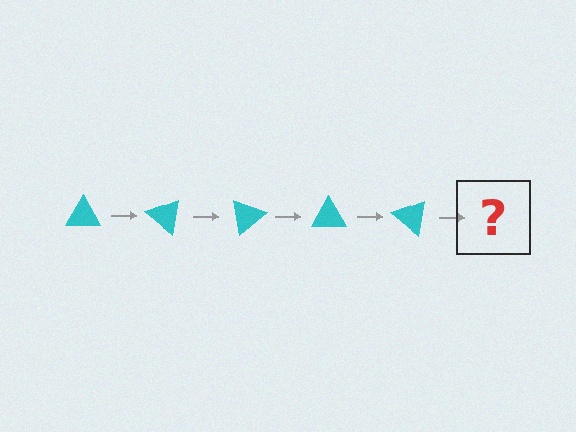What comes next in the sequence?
The next element should be a cyan triangle rotated 200 degrees.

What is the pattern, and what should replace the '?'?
The pattern is that the triangle rotates 40 degrees each step. The '?' should be a cyan triangle rotated 200 degrees.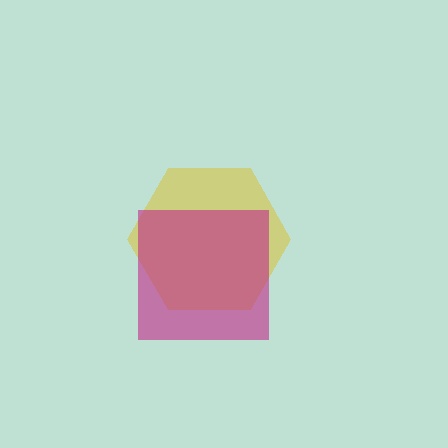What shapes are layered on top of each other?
The layered shapes are: a yellow hexagon, a magenta square.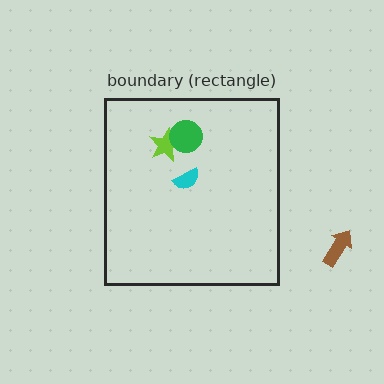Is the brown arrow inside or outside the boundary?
Outside.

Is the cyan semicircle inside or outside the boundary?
Inside.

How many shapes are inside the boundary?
3 inside, 1 outside.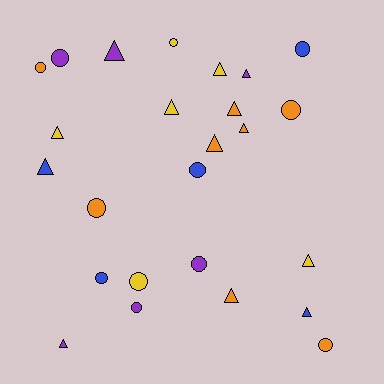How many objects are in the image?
There are 25 objects.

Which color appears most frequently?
Orange, with 8 objects.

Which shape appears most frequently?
Triangle, with 13 objects.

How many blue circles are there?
There are 3 blue circles.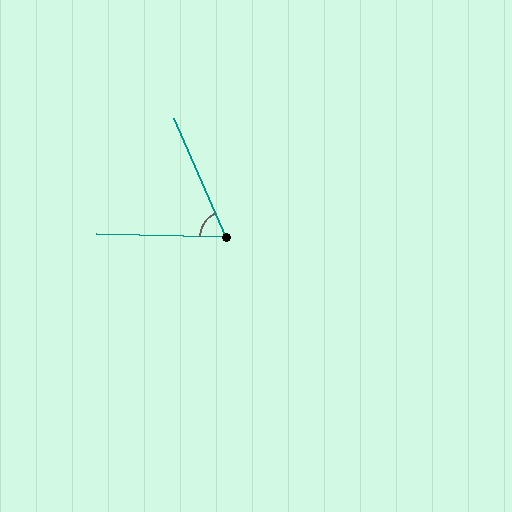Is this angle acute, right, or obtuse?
It is acute.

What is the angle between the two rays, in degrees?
Approximately 65 degrees.